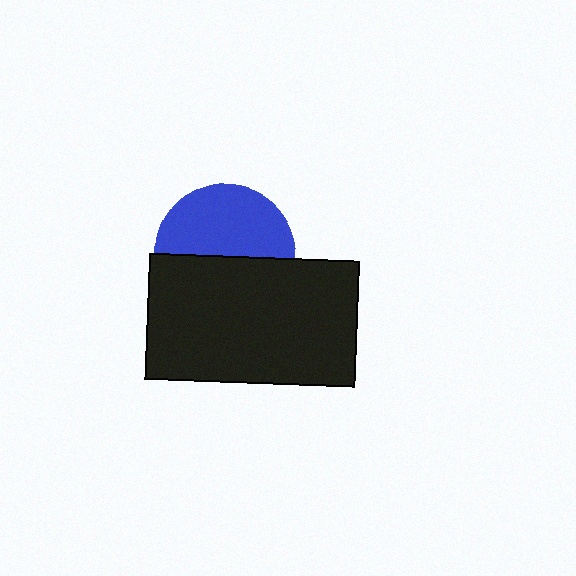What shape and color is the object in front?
The object in front is a black rectangle.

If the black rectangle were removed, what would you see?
You would see the complete blue circle.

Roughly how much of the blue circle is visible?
About half of it is visible (roughly 51%).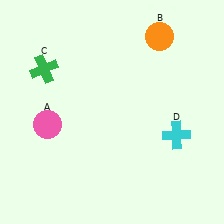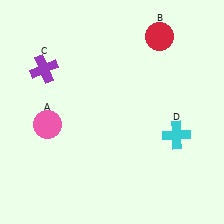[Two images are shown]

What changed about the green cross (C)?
In Image 1, C is green. In Image 2, it changed to purple.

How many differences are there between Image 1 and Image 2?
There are 2 differences between the two images.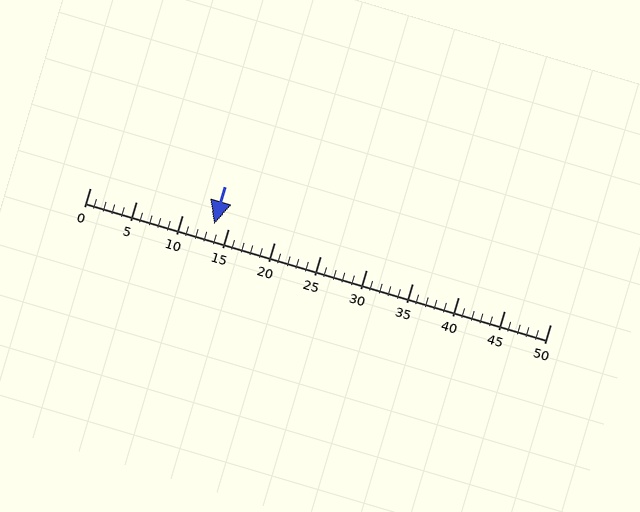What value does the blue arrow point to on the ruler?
The blue arrow points to approximately 14.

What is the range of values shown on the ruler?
The ruler shows values from 0 to 50.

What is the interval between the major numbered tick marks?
The major tick marks are spaced 5 units apart.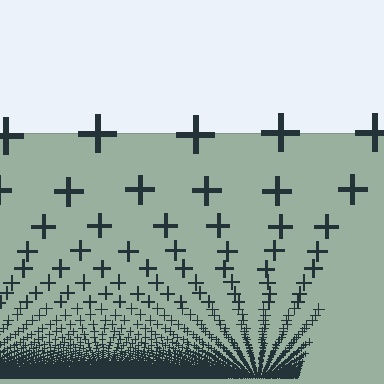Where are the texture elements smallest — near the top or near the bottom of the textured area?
Near the bottom.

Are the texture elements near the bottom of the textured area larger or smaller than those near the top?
Smaller. The gradient is inverted — elements near the bottom are smaller and denser.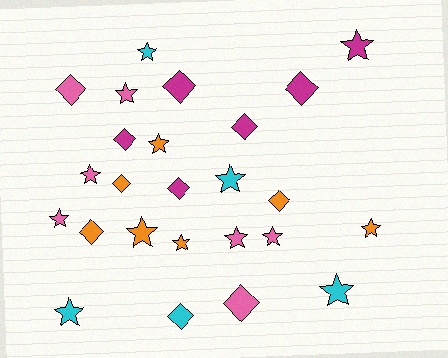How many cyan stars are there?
There are 4 cyan stars.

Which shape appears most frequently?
Star, with 14 objects.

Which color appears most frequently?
Pink, with 7 objects.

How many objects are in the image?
There are 25 objects.